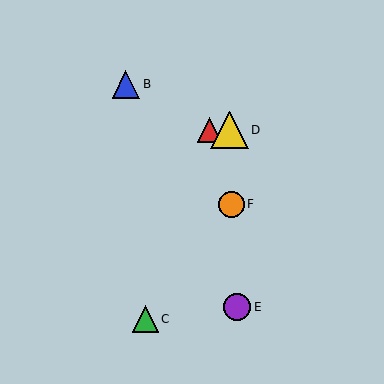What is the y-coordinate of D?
Object D is at y≈130.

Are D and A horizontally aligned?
Yes, both are at y≈130.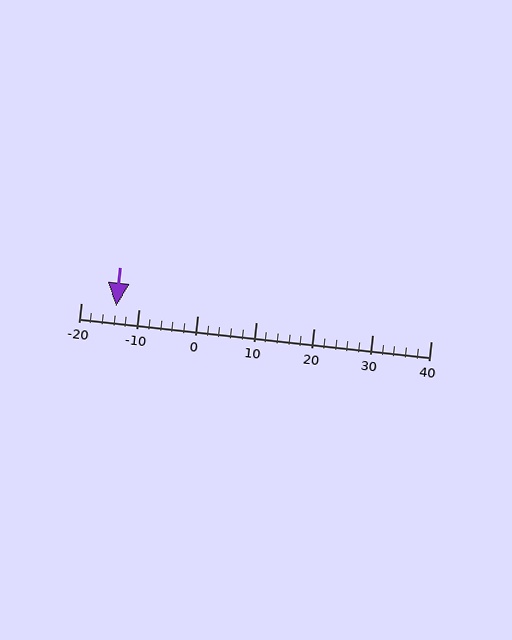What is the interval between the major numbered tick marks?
The major tick marks are spaced 10 units apart.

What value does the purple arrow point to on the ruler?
The purple arrow points to approximately -14.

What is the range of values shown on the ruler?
The ruler shows values from -20 to 40.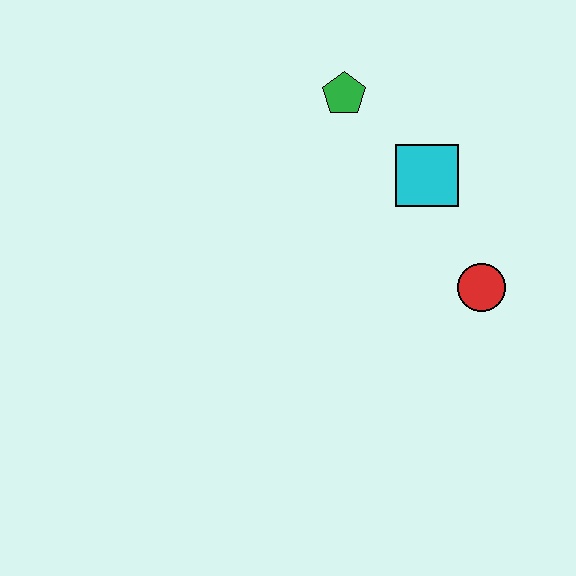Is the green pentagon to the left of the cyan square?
Yes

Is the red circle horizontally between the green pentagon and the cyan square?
No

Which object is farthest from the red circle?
The green pentagon is farthest from the red circle.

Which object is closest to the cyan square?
The green pentagon is closest to the cyan square.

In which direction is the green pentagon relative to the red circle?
The green pentagon is above the red circle.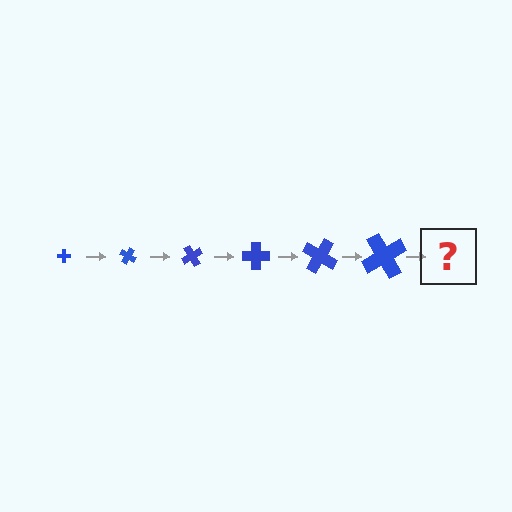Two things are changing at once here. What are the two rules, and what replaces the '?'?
The two rules are that the cross grows larger each step and it rotates 30 degrees each step. The '?' should be a cross, larger than the previous one and rotated 180 degrees from the start.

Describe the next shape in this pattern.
It should be a cross, larger than the previous one and rotated 180 degrees from the start.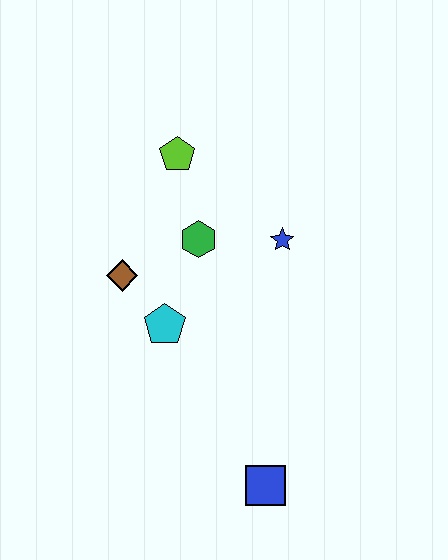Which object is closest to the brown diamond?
The cyan pentagon is closest to the brown diamond.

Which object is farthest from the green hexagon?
The blue square is farthest from the green hexagon.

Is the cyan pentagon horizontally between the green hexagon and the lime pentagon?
No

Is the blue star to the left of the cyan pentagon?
No